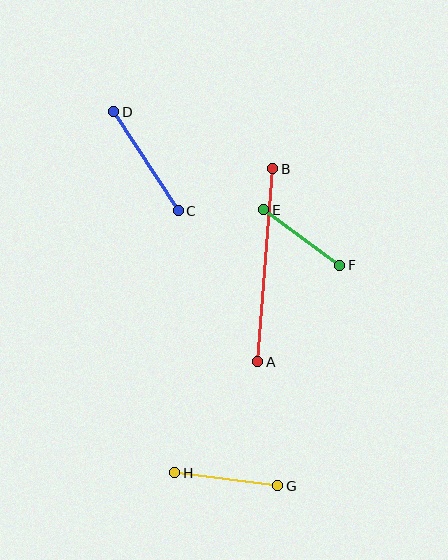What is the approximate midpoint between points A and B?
The midpoint is at approximately (265, 265) pixels.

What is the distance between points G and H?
The distance is approximately 104 pixels.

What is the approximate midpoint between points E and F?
The midpoint is at approximately (302, 238) pixels.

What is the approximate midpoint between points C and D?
The midpoint is at approximately (146, 161) pixels.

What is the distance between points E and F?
The distance is approximately 94 pixels.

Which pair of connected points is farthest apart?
Points A and B are farthest apart.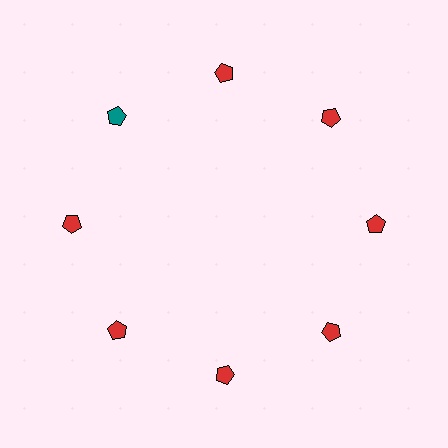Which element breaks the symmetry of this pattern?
The teal pentagon at roughly the 10 o'clock position breaks the symmetry. All other shapes are red pentagons.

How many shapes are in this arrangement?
There are 8 shapes arranged in a ring pattern.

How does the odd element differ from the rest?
It has a different color: teal instead of red.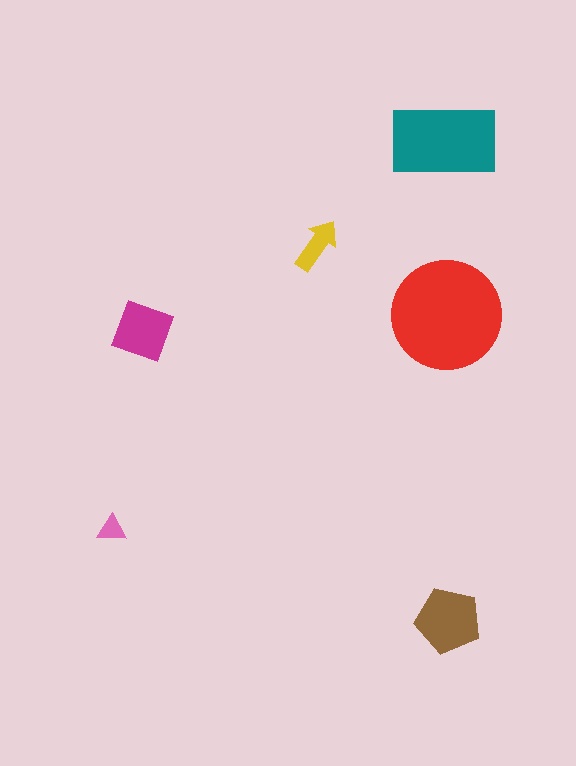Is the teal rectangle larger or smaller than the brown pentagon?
Larger.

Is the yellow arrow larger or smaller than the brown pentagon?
Smaller.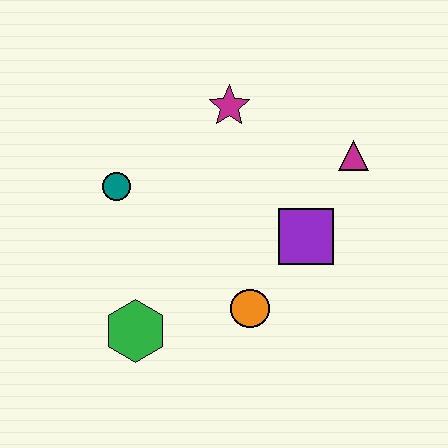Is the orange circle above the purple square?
No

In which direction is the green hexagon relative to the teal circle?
The green hexagon is below the teal circle.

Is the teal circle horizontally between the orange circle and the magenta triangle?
No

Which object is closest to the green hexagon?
The orange circle is closest to the green hexagon.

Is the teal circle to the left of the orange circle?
Yes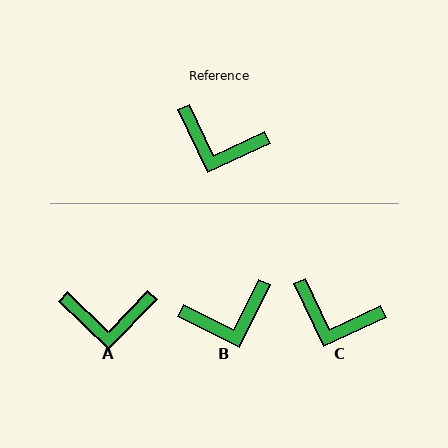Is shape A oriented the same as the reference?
No, it is off by about 20 degrees.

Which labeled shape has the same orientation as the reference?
C.